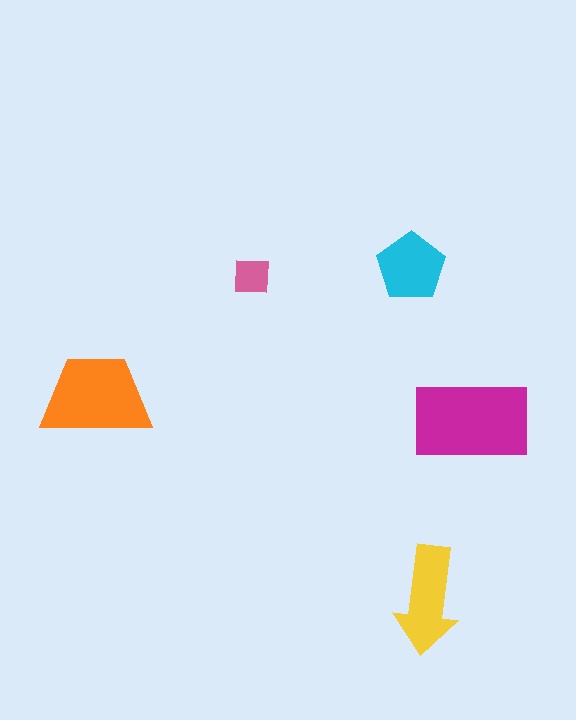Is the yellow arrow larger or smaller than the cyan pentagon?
Larger.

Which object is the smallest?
The pink square.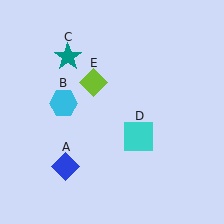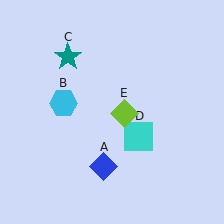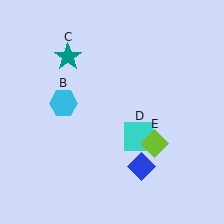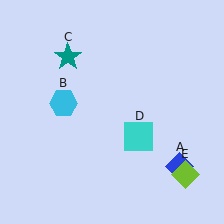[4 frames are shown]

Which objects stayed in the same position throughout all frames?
Cyan hexagon (object B) and teal star (object C) and cyan square (object D) remained stationary.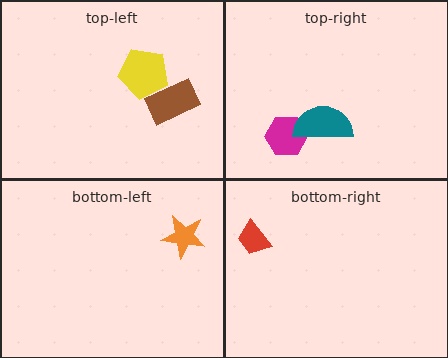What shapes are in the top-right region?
The magenta hexagon, the teal semicircle.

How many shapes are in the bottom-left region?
1.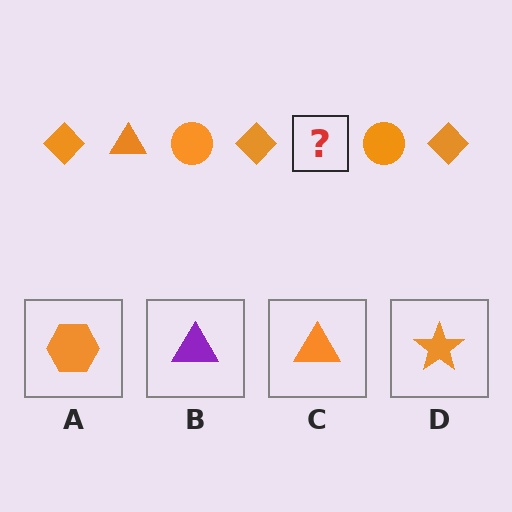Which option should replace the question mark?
Option C.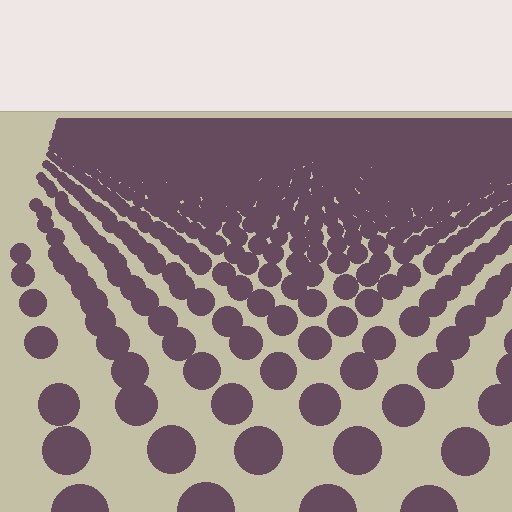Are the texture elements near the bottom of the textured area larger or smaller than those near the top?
Larger. Near the bottom, elements are closer to the viewer and appear at a bigger on-screen size.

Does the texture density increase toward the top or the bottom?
Density increases toward the top.